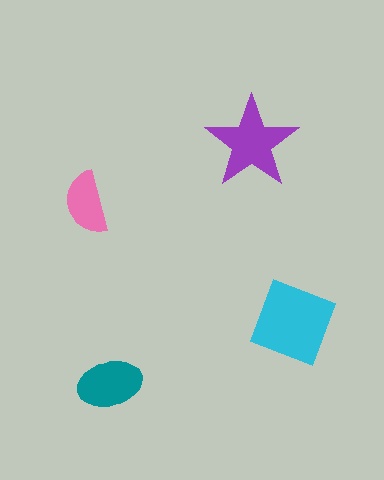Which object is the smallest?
The pink semicircle.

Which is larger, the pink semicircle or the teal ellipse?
The teal ellipse.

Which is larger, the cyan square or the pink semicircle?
The cyan square.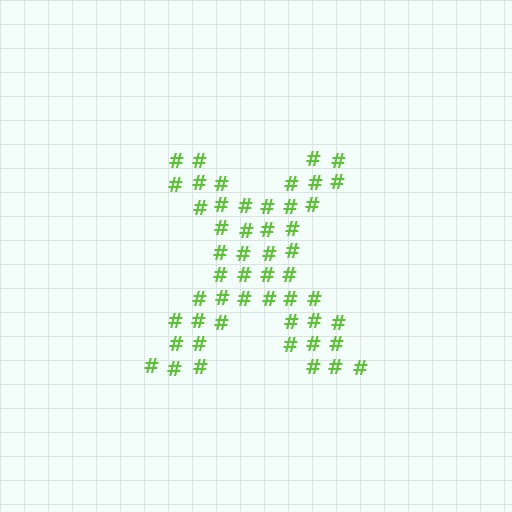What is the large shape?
The large shape is the letter X.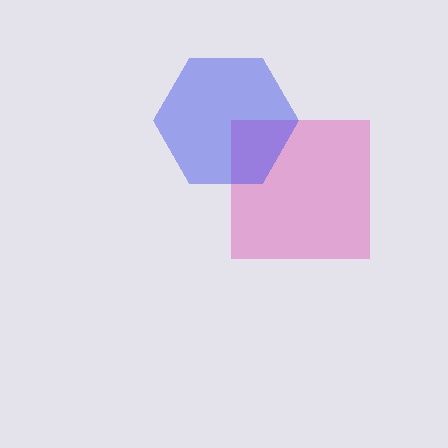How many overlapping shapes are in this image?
There are 2 overlapping shapes in the image.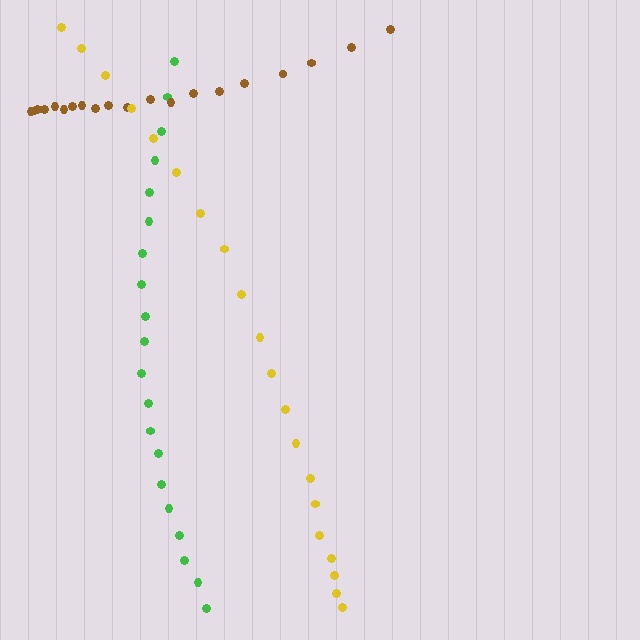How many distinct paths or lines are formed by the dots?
There are 3 distinct paths.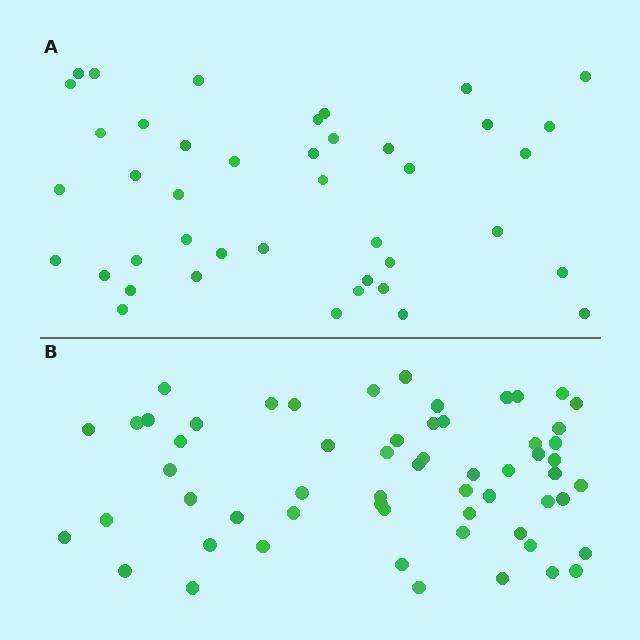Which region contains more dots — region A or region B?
Region B (the bottom region) has more dots.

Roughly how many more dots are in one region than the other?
Region B has approximately 15 more dots than region A.